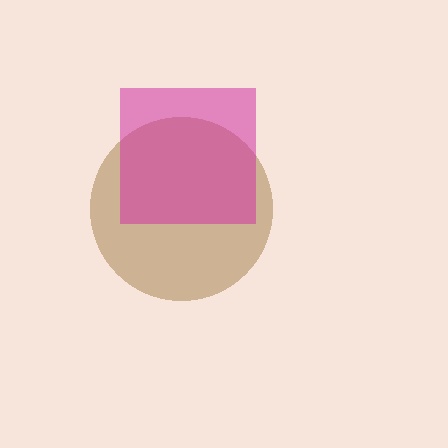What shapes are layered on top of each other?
The layered shapes are: a brown circle, a magenta square.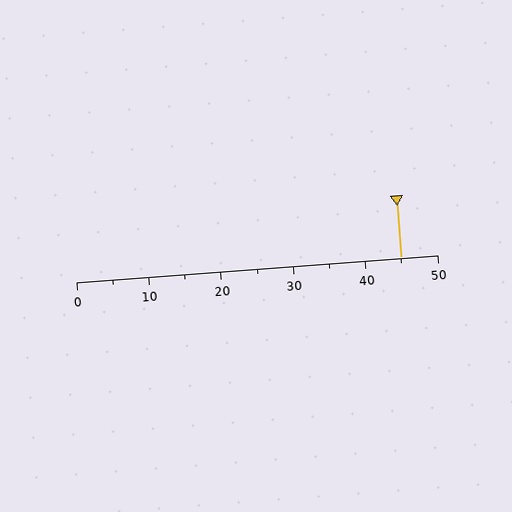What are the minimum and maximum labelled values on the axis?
The axis runs from 0 to 50.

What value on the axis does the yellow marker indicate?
The marker indicates approximately 45.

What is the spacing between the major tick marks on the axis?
The major ticks are spaced 10 apart.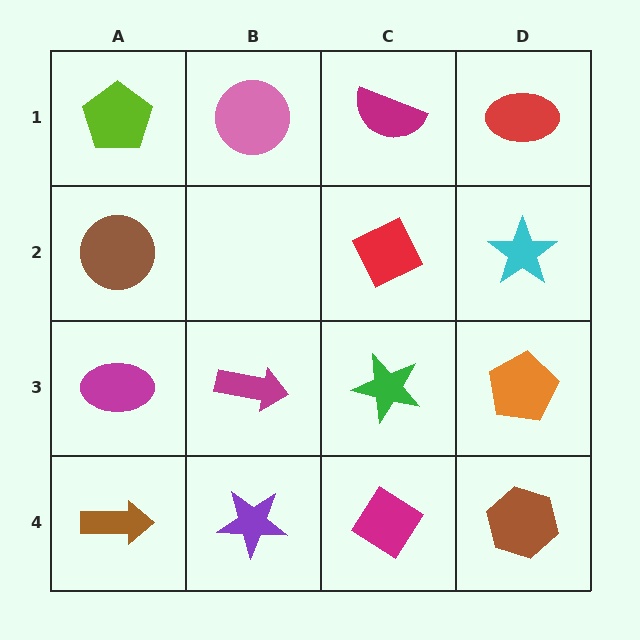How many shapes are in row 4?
4 shapes.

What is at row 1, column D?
A red ellipse.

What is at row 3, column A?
A magenta ellipse.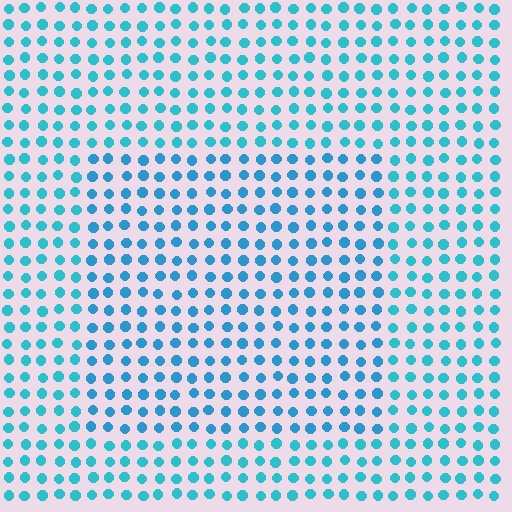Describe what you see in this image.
The image is filled with small cyan elements in a uniform arrangement. A rectangle-shaped region is visible where the elements are tinted to a slightly different hue, forming a subtle color boundary.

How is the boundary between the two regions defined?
The boundary is defined purely by a slight shift in hue (about 16 degrees). Spacing, size, and orientation are identical on both sides.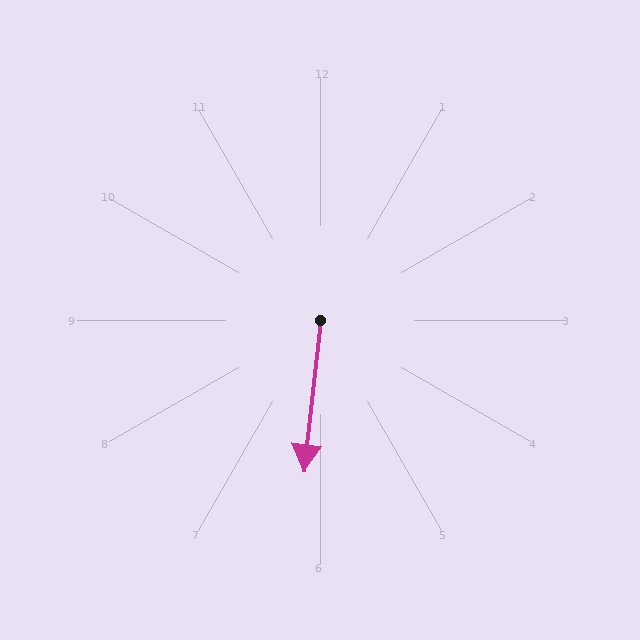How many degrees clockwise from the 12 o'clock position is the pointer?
Approximately 186 degrees.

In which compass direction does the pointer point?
South.